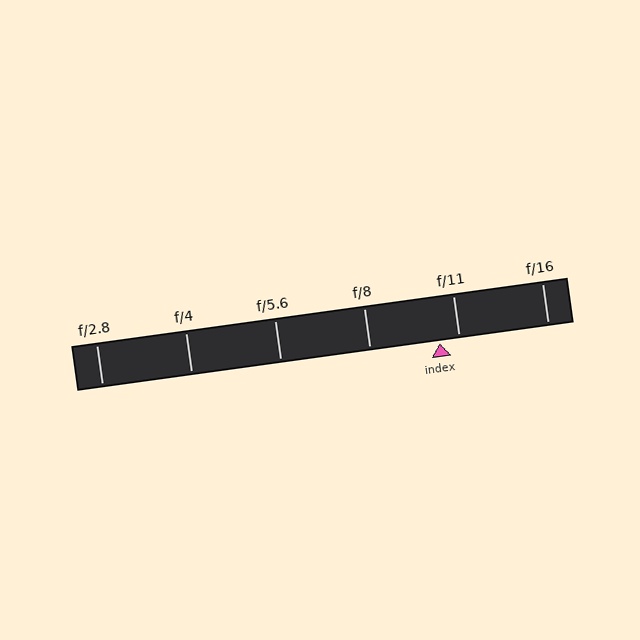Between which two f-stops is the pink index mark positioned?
The index mark is between f/8 and f/11.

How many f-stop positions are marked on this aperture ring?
There are 6 f-stop positions marked.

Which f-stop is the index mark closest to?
The index mark is closest to f/11.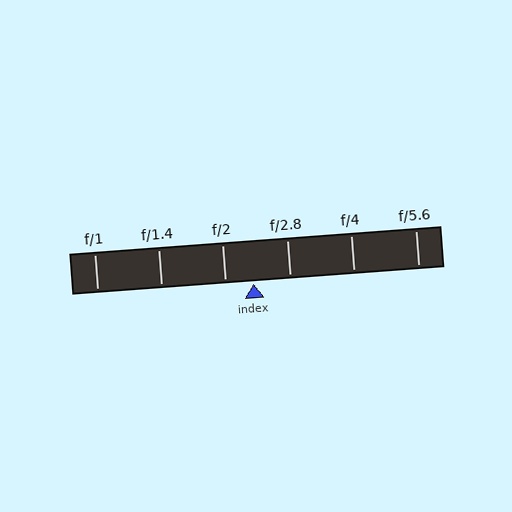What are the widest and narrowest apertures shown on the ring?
The widest aperture shown is f/1 and the narrowest is f/5.6.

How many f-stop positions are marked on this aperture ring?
There are 6 f-stop positions marked.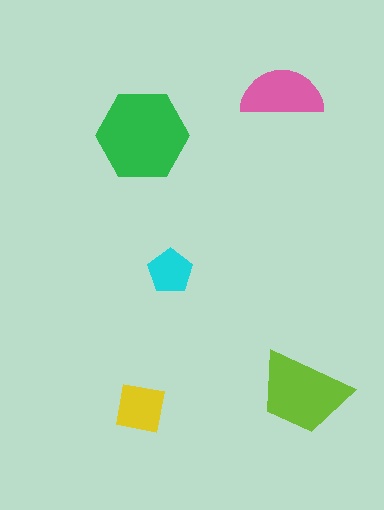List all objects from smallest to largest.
The cyan pentagon, the yellow square, the pink semicircle, the lime trapezoid, the green hexagon.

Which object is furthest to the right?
The lime trapezoid is rightmost.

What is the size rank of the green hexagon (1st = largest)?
1st.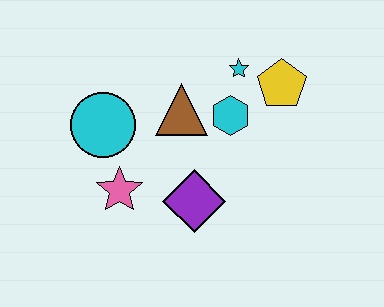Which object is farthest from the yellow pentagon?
The pink star is farthest from the yellow pentagon.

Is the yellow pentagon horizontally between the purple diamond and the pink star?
No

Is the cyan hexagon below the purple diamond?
No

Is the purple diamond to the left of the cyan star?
Yes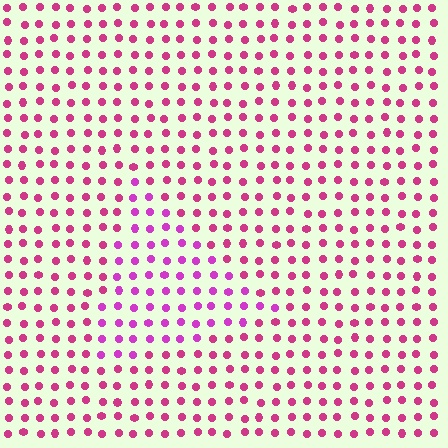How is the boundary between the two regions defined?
The boundary is defined purely by a slight shift in hue (about 25 degrees). Spacing, size, and orientation are identical on both sides.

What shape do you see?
I see a triangle.